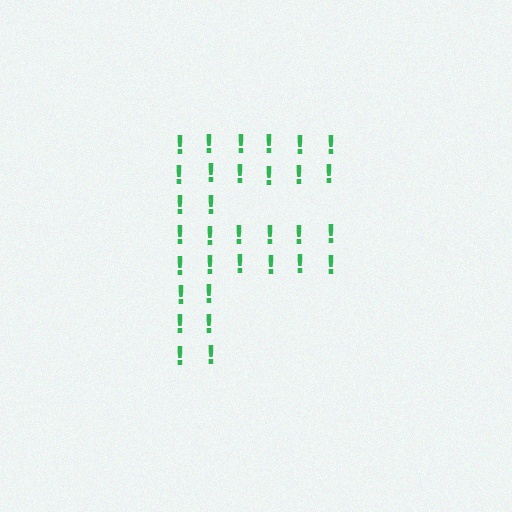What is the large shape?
The large shape is the letter F.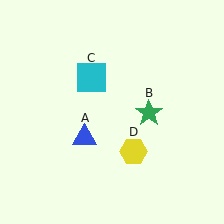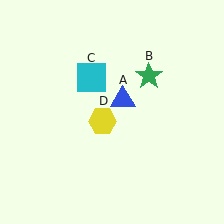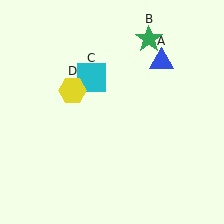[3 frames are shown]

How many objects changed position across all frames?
3 objects changed position: blue triangle (object A), green star (object B), yellow hexagon (object D).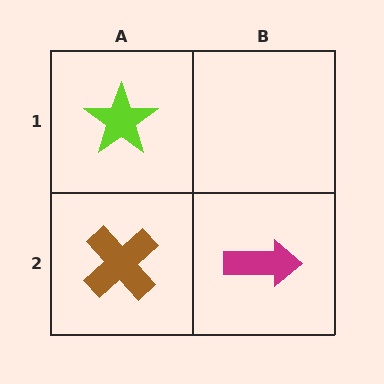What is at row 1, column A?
A lime star.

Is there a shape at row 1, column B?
No, that cell is empty.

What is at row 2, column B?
A magenta arrow.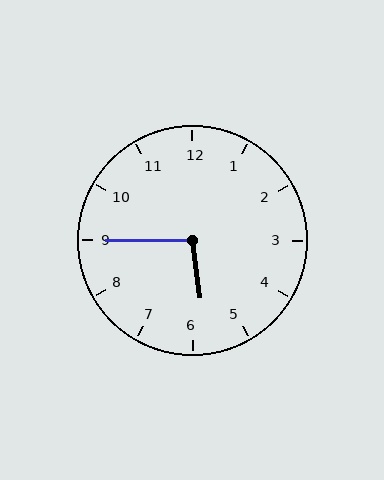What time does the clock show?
5:45.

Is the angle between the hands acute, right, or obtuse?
It is obtuse.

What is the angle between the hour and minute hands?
Approximately 98 degrees.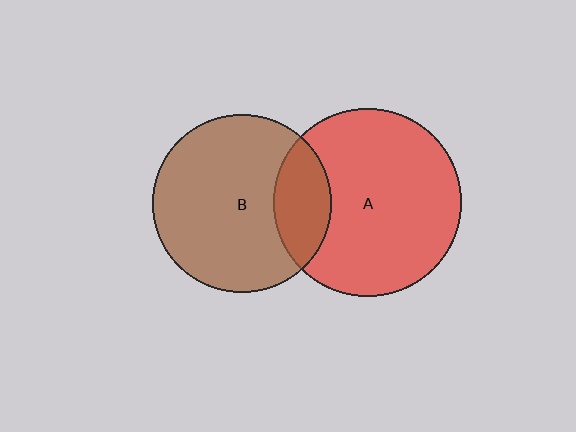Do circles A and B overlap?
Yes.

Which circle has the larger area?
Circle A (red).